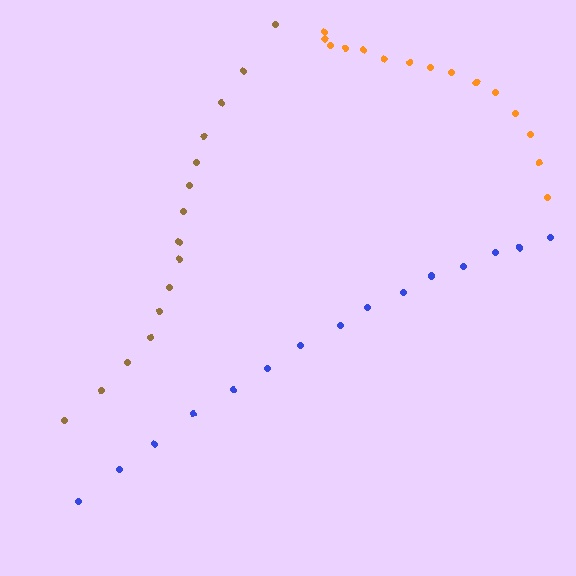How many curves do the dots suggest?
There are 3 distinct paths.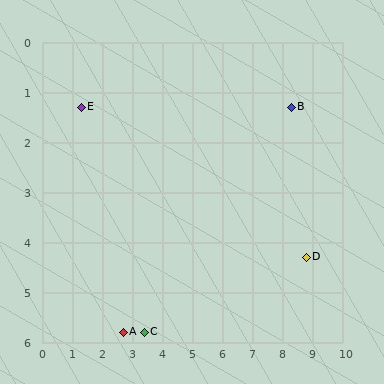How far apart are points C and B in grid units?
Points C and B are about 6.7 grid units apart.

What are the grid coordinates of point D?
Point D is at approximately (8.8, 4.3).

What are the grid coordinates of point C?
Point C is at approximately (3.4, 5.8).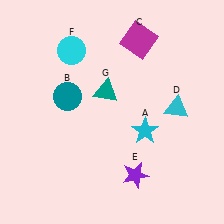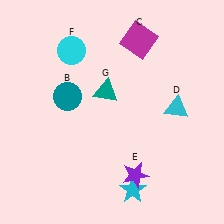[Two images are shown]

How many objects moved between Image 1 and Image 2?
1 object moved between the two images.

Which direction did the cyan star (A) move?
The cyan star (A) moved down.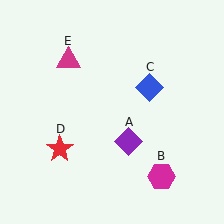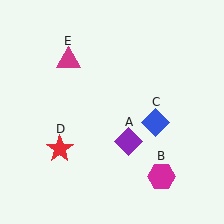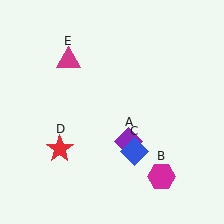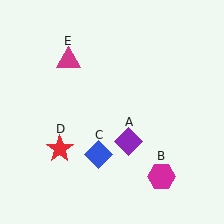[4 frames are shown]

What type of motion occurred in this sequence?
The blue diamond (object C) rotated clockwise around the center of the scene.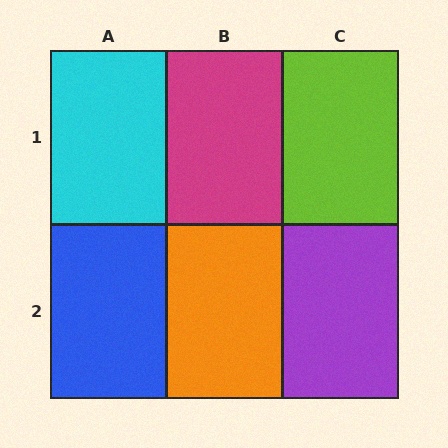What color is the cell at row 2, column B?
Orange.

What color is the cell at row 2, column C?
Purple.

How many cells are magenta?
1 cell is magenta.